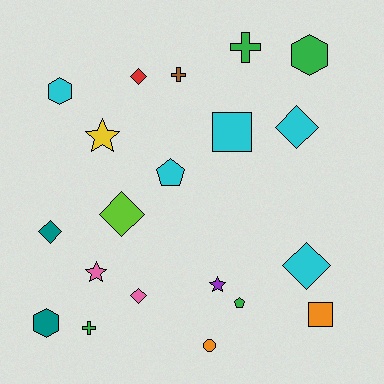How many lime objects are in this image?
There is 1 lime object.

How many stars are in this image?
There are 3 stars.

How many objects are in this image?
There are 20 objects.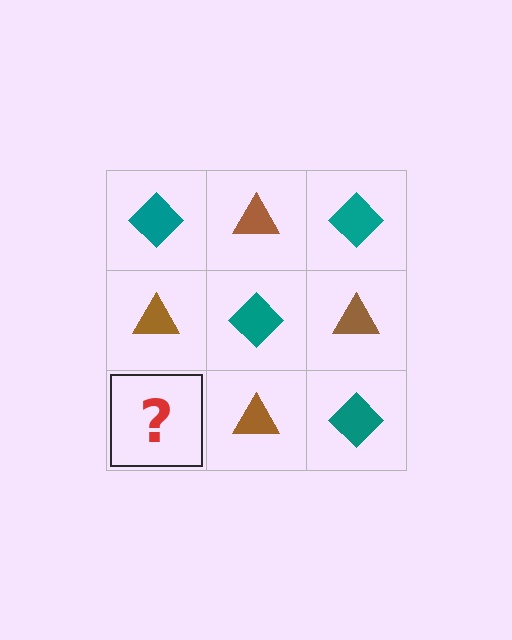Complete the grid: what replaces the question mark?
The question mark should be replaced with a teal diamond.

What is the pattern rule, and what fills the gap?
The rule is that it alternates teal diamond and brown triangle in a checkerboard pattern. The gap should be filled with a teal diamond.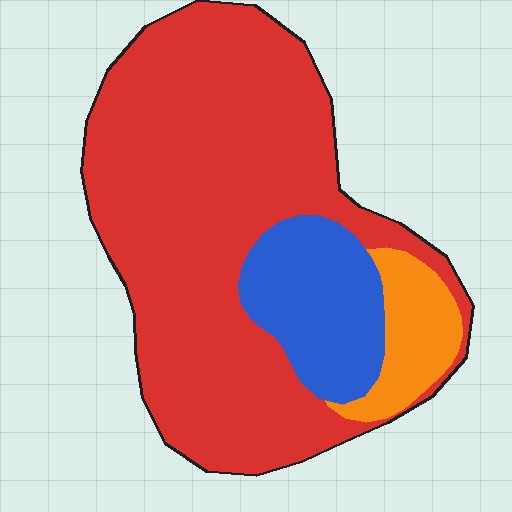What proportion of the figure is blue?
Blue covers roughly 15% of the figure.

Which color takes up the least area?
Orange, at roughly 10%.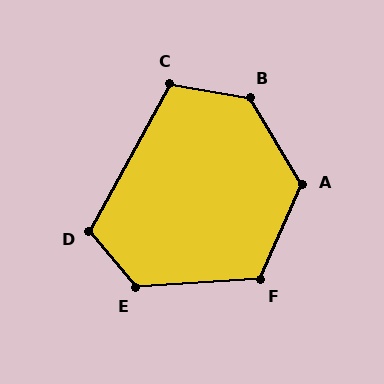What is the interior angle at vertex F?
Approximately 118 degrees (obtuse).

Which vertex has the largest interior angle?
B, at approximately 131 degrees.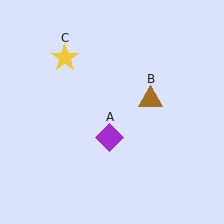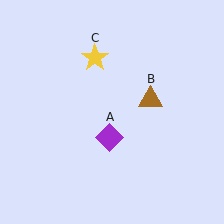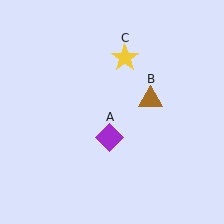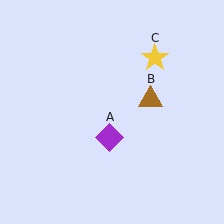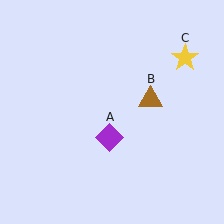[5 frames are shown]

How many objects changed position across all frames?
1 object changed position: yellow star (object C).